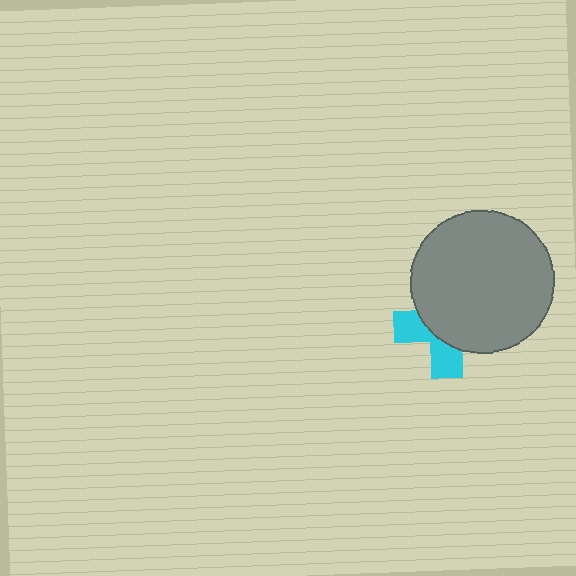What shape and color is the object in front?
The object in front is a gray circle.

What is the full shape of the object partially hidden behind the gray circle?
The partially hidden object is a cyan cross.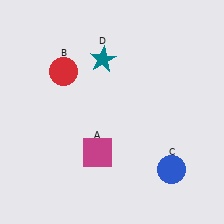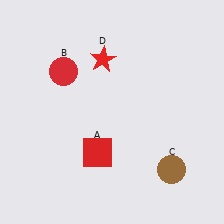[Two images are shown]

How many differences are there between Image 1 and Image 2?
There are 3 differences between the two images.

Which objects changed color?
A changed from magenta to red. C changed from blue to brown. D changed from teal to red.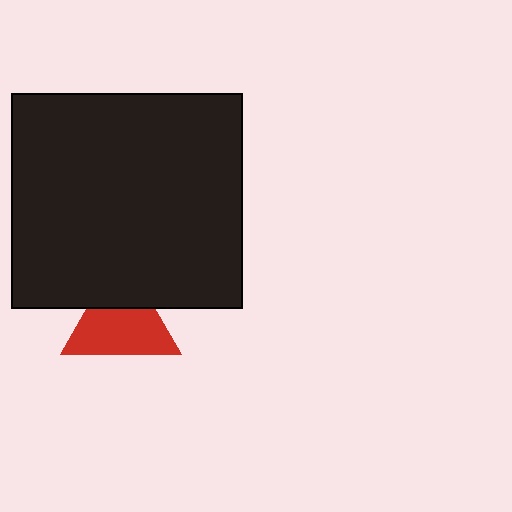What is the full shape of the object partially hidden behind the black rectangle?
The partially hidden object is a red triangle.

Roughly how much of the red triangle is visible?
Most of it is visible (roughly 68%).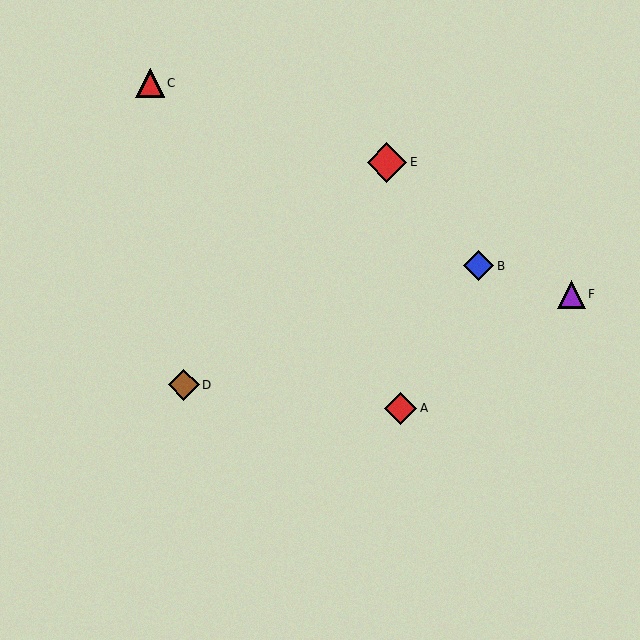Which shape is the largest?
The red diamond (labeled E) is the largest.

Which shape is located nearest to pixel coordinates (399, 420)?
The red diamond (labeled A) at (401, 408) is nearest to that location.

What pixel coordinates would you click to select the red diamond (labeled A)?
Click at (401, 408) to select the red diamond A.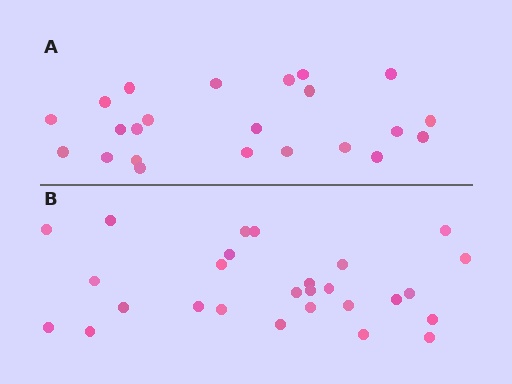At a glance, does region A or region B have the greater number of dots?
Region B (the bottom region) has more dots.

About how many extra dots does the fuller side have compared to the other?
Region B has about 4 more dots than region A.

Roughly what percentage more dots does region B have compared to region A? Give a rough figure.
About 15% more.